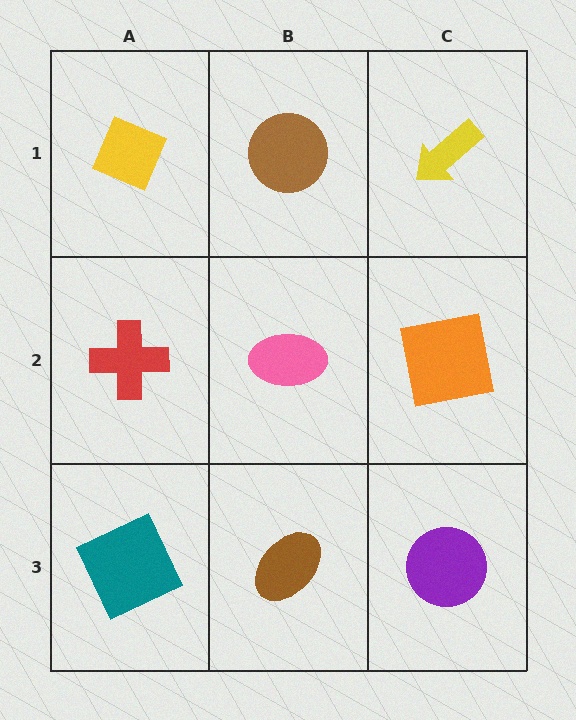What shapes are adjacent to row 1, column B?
A pink ellipse (row 2, column B), a yellow diamond (row 1, column A), a yellow arrow (row 1, column C).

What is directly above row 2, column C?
A yellow arrow.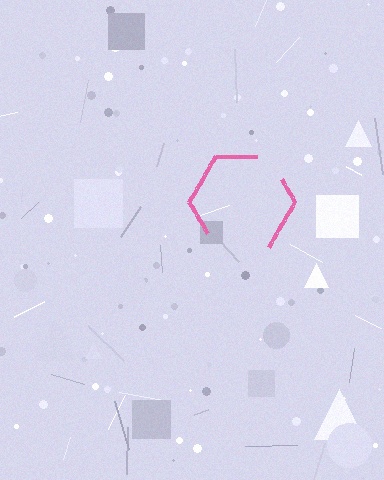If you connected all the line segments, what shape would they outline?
They would outline a hexagon.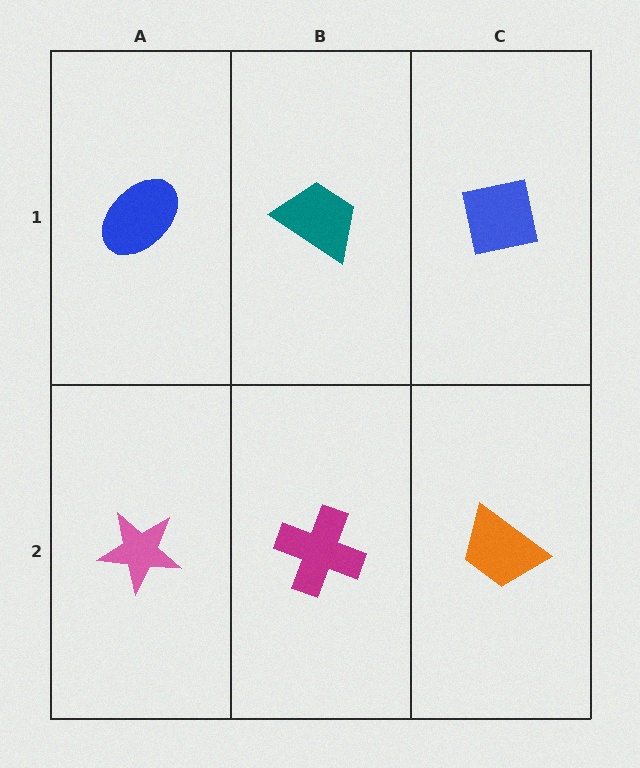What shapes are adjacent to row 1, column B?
A magenta cross (row 2, column B), a blue ellipse (row 1, column A), a blue square (row 1, column C).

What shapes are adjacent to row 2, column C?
A blue square (row 1, column C), a magenta cross (row 2, column B).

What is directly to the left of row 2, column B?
A pink star.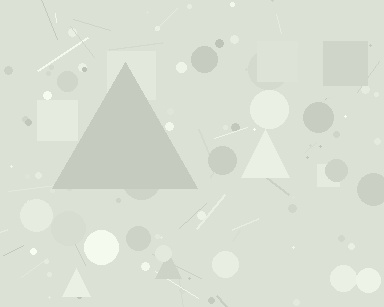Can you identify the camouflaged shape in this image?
The camouflaged shape is a triangle.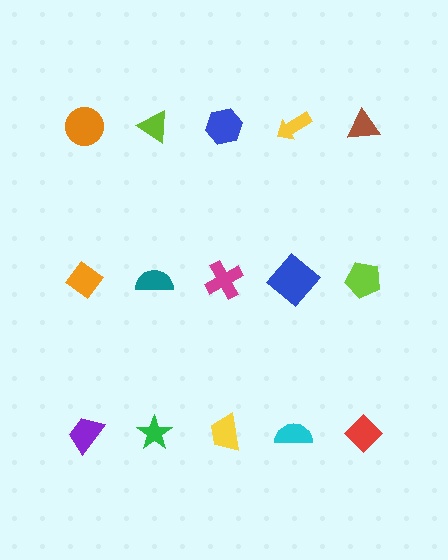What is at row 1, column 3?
A blue hexagon.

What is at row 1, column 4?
A yellow arrow.